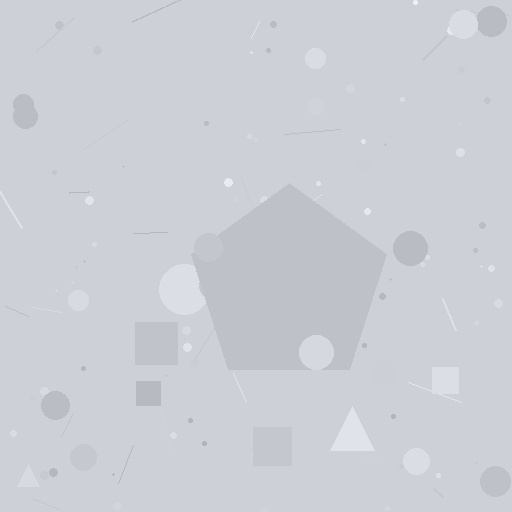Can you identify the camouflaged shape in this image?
The camouflaged shape is a pentagon.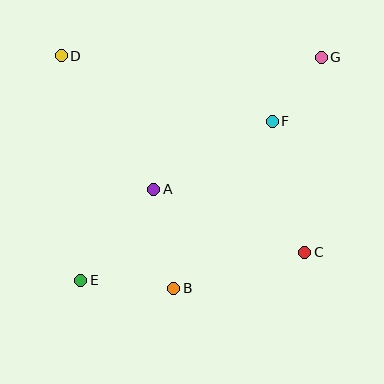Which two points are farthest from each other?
Points E and G are farthest from each other.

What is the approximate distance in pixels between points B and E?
The distance between B and E is approximately 93 pixels.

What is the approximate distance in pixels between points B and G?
The distance between B and G is approximately 274 pixels.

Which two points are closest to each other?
Points F and G are closest to each other.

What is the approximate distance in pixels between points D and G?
The distance between D and G is approximately 260 pixels.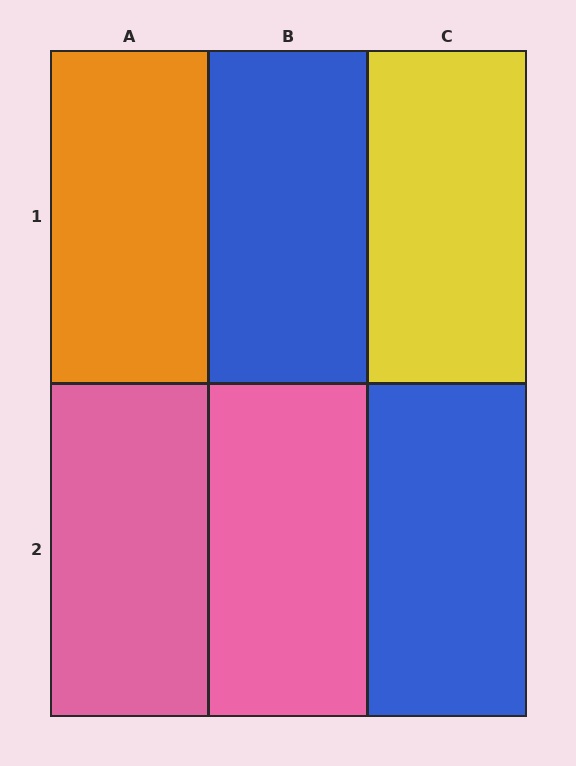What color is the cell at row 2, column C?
Blue.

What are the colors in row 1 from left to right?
Orange, blue, yellow.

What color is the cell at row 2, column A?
Pink.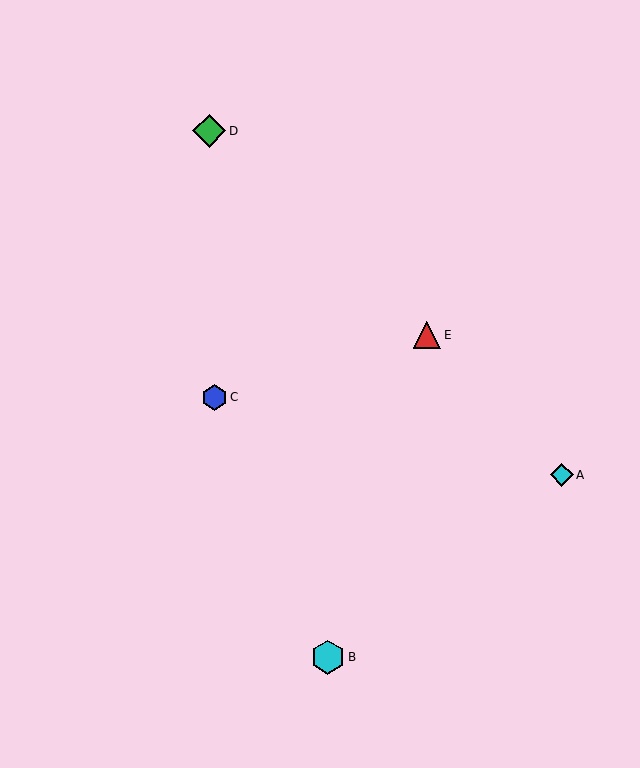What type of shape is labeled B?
Shape B is a cyan hexagon.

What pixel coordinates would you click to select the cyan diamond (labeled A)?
Click at (562, 475) to select the cyan diamond A.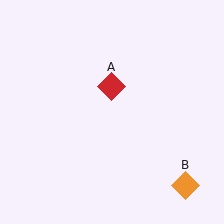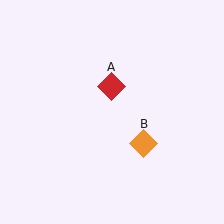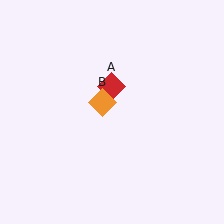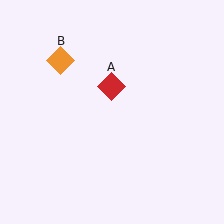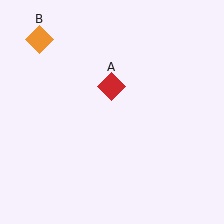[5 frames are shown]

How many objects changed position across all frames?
1 object changed position: orange diamond (object B).